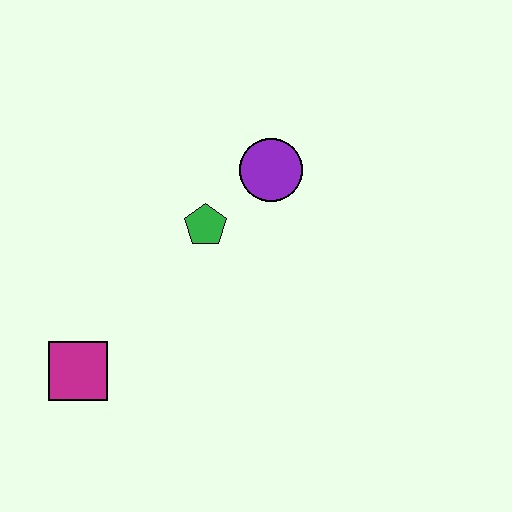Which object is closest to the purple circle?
The green pentagon is closest to the purple circle.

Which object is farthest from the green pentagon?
The magenta square is farthest from the green pentagon.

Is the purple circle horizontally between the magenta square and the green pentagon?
No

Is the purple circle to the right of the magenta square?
Yes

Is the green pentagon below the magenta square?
No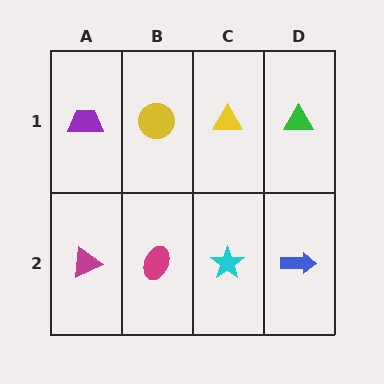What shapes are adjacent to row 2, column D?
A green triangle (row 1, column D), a cyan star (row 2, column C).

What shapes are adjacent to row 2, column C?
A yellow triangle (row 1, column C), a magenta ellipse (row 2, column B), a blue arrow (row 2, column D).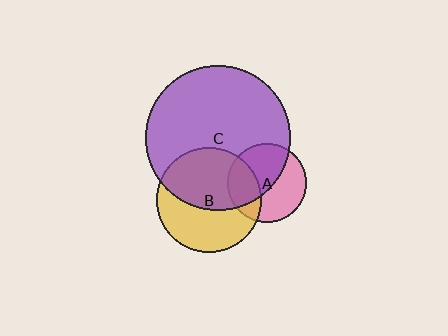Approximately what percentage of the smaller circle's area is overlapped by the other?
Approximately 30%.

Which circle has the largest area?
Circle C (purple).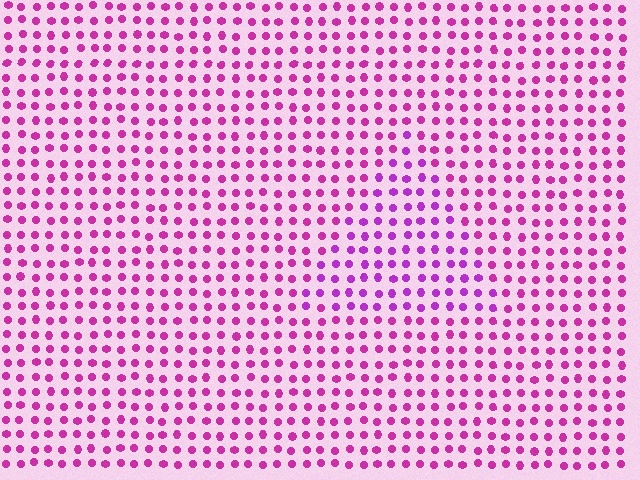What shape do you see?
I see a triangle.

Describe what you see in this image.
The image is filled with small magenta elements in a uniform arrangement. A triangle-shaped region is visible where the elements are tinted to a slightly different hue, forming a subtle color boundary.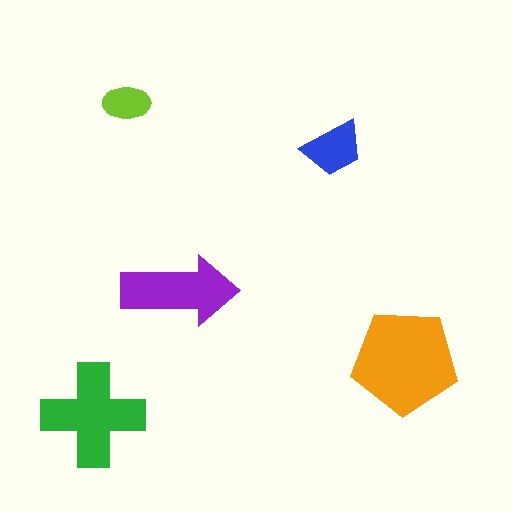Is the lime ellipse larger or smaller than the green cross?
Smaller.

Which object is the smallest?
The lime ellipse.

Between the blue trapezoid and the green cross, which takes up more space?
The green cross.